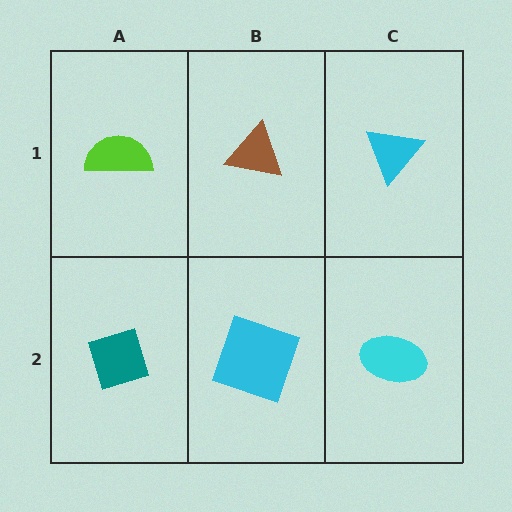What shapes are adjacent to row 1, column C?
A cyan ellipse (row 2, column C), a brown triangle (row 1, column B).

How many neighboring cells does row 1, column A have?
2.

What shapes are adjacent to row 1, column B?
A cyan square (row 2, column B), a lime semicircle (row 1, column A), a cyan triangle (row 1, column C).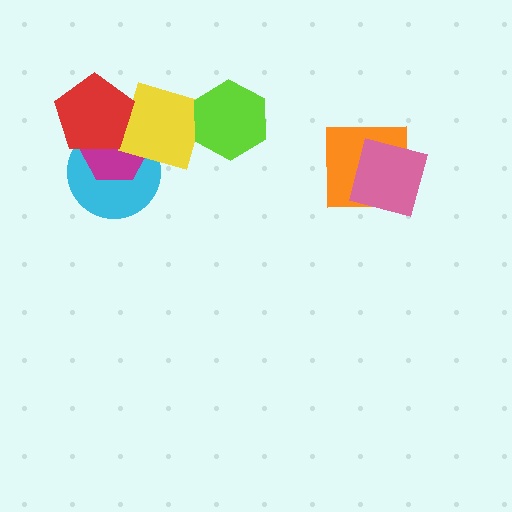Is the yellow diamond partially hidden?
Yes, it is partially covered by another shape.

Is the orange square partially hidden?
Yes, it is partially covered by another shape.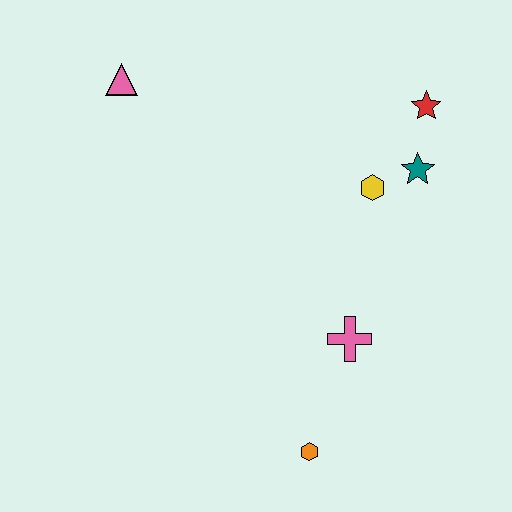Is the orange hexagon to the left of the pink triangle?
No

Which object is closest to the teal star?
The yellow hexagon is closest to the teal star.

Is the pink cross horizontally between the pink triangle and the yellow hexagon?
Yes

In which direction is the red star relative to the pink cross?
The red star is above the pink cross.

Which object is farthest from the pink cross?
The pink triangle is farthest from the pink cross.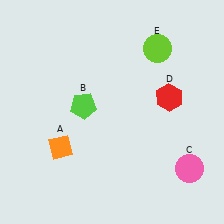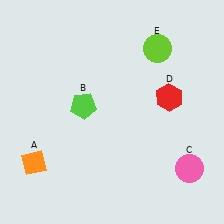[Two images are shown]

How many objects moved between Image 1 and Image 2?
1 object moved between the two images.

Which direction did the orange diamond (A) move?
The orange diamond (A) moved left.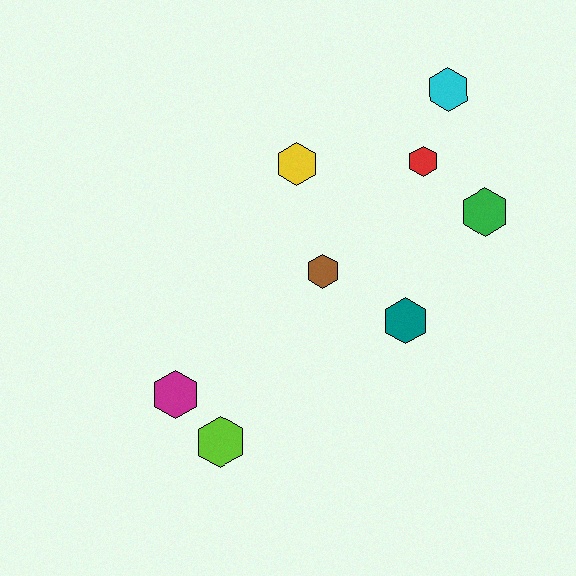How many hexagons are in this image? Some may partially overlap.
There are 8 hexagons.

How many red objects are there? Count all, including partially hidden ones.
There is 1 red object.